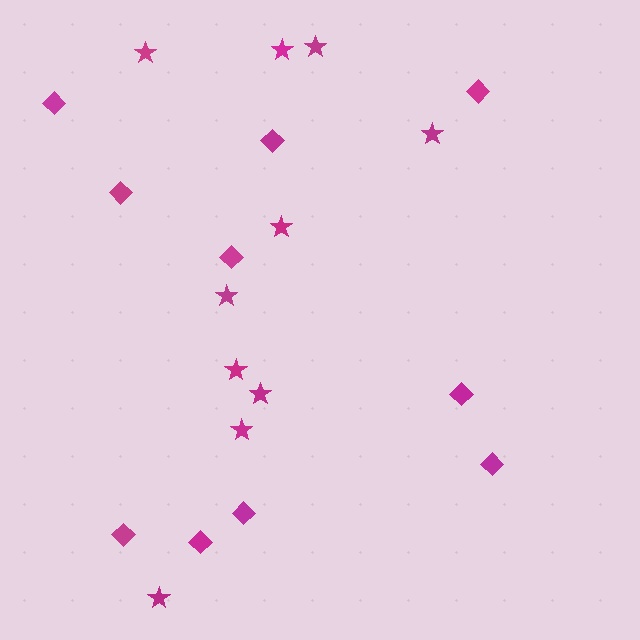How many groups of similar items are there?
There are 2 groups: one group of diamonds (10) and one group of stars (10).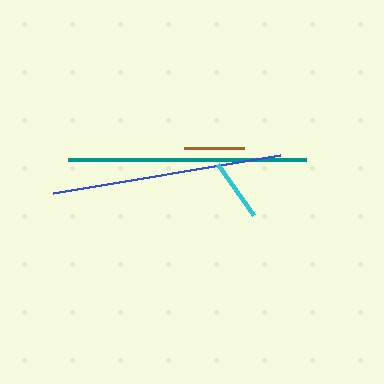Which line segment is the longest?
The teal line is the longest at approximately 238 pixels.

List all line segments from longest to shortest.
From longest to shortest: teal, blue, cyan, brown.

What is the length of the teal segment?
The teal segment is approximately 238 pixels long.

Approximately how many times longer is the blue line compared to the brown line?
The blue line is approximately 3.8 times the length of the brown line.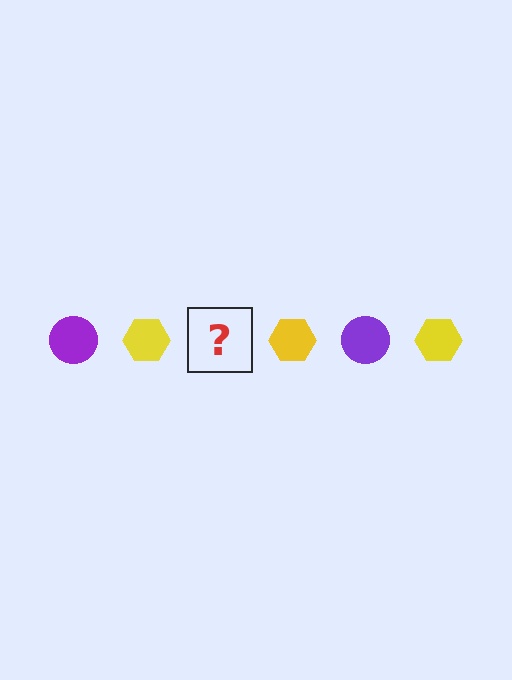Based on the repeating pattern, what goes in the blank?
The blank should be a purple circle.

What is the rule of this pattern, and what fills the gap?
The rule is that the pattern alternates between purple circle and yellow hexagon. The gap should be filled with a purple circle.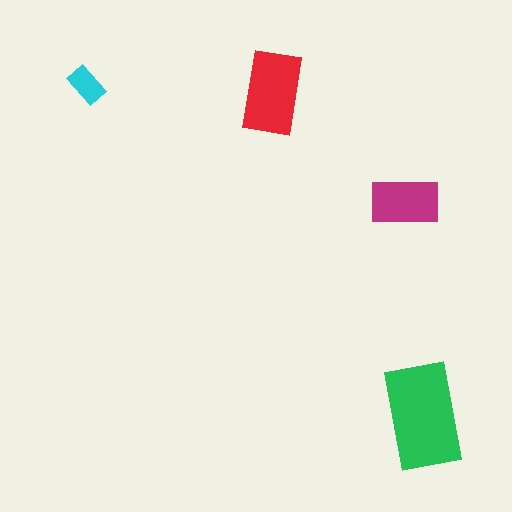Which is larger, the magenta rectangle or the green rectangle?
The green one.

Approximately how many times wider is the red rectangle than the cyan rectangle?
About 2 times wider.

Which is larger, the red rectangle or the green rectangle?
The green one.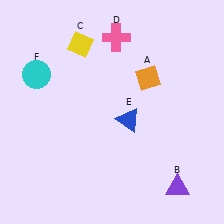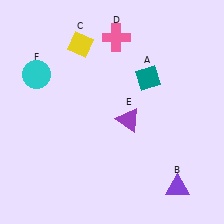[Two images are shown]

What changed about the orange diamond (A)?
In Image 1, A is orange. In Image 2, it changed to teal.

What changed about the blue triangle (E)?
In Image 1, E is blue. In Image 2, it changed to purple.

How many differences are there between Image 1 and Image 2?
There are 2 differences between the two images.